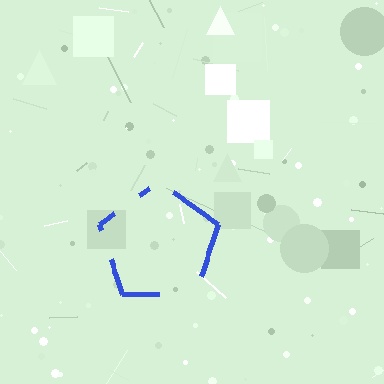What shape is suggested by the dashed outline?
The dashed outline suggests a pentagon.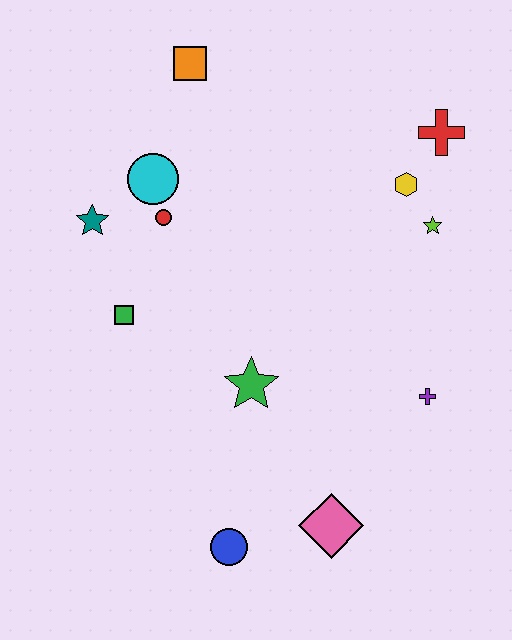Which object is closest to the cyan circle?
The red circle is closest to the cyan circle.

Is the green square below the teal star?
Yes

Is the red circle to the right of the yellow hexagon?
No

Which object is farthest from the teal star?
The pink diamond is farthest from the teal star.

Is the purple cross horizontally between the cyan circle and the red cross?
Yes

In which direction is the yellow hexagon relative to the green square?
The yellow hexagon is to the right of the green square.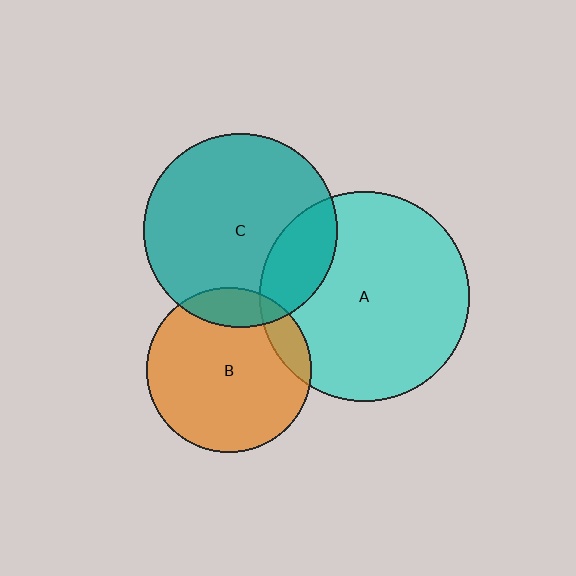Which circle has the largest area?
Circle A (cyan).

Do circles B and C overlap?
Yes.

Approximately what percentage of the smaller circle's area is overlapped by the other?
Approximately 15%.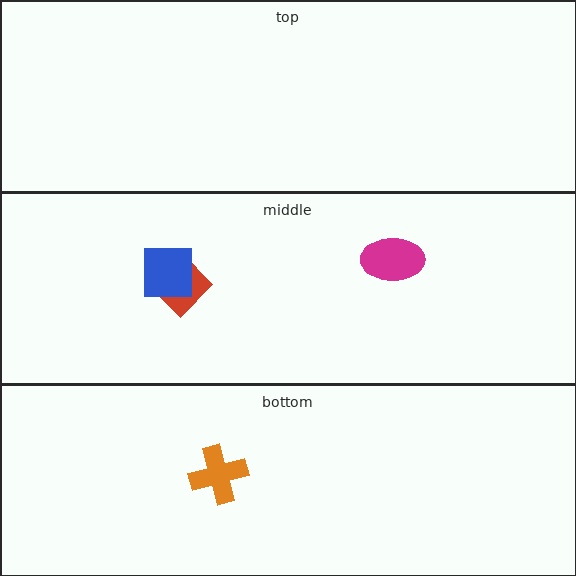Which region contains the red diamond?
The middle region.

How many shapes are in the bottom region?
1.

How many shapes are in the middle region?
3.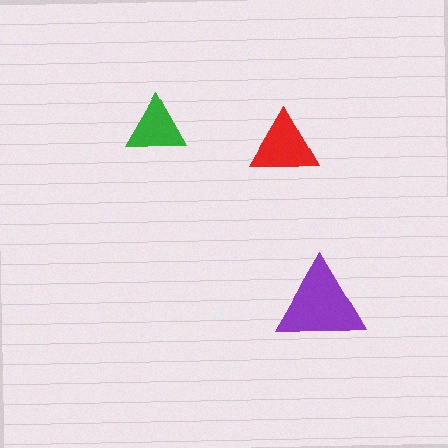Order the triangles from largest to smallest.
the purple one, the red one, the green one.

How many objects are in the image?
There are 3 objects in the image.